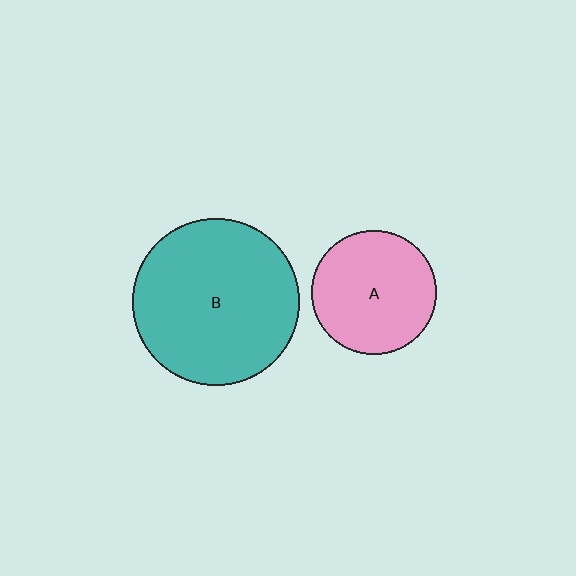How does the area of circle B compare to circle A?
Approximately 1.8 times.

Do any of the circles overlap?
No, none of the circles overlap.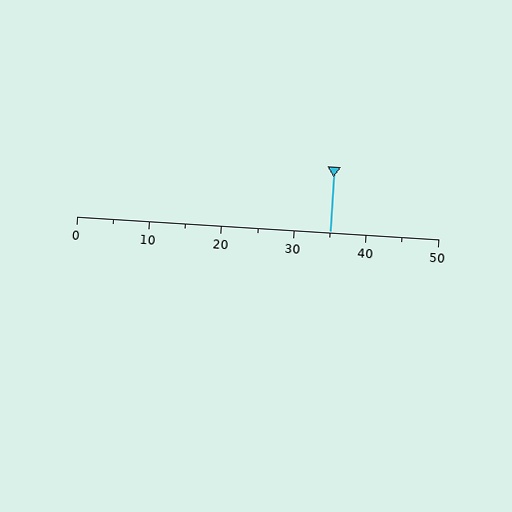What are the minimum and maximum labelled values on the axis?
The axis runs from 0 to 50.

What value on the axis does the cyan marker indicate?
The marker indicates approximately 35.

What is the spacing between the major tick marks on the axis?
The major ticks are spaced 10 apart.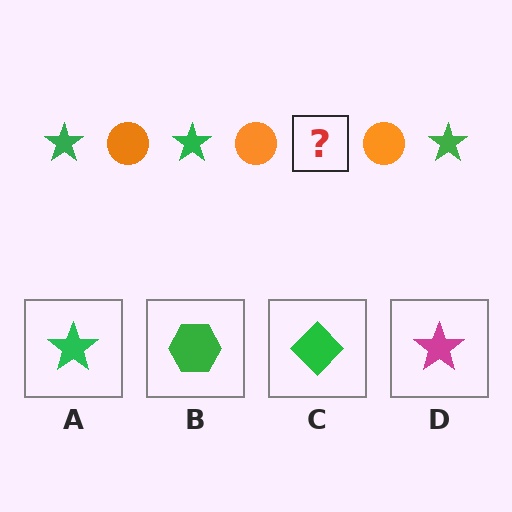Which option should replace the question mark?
Option A.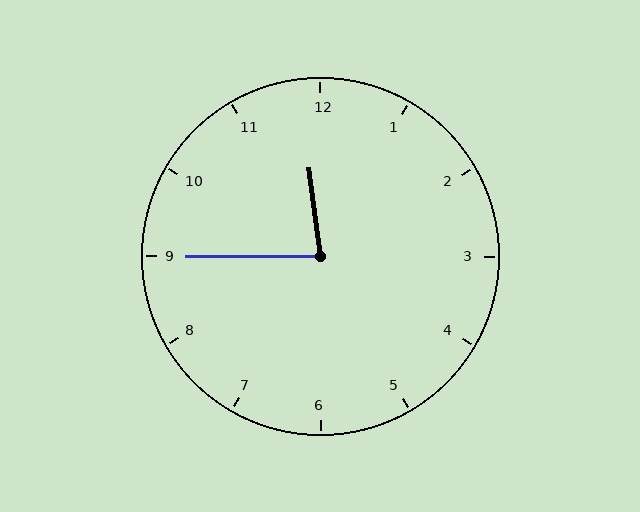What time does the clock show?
11:45.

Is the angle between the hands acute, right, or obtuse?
It is acute.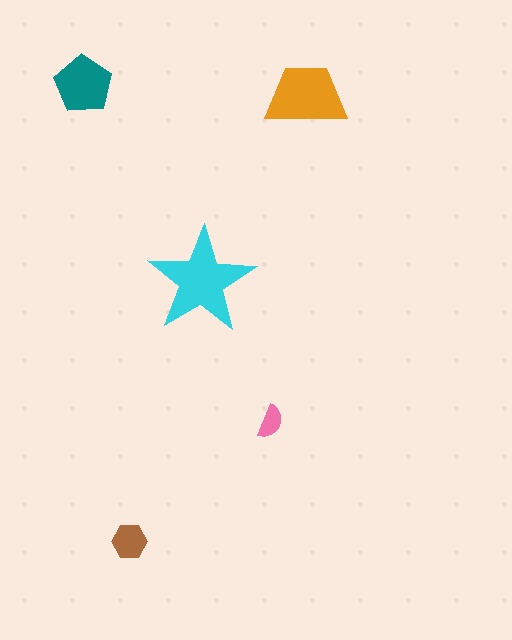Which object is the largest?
The cyan star.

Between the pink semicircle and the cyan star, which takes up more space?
The cyan star.